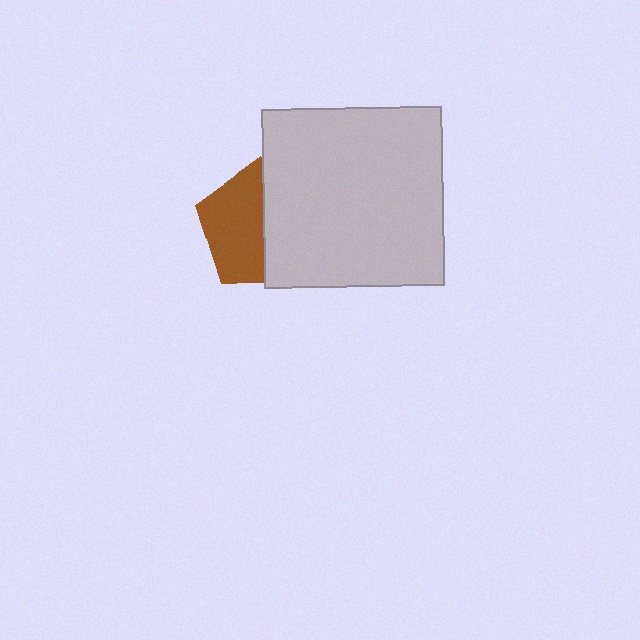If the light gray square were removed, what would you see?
You would see the complete brown pentagon.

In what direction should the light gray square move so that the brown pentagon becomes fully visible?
The light gray square should move right. That is the shortest direction to clear the overlap and leave the brown pentagon fully visible.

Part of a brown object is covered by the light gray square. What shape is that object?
It is a pentagon.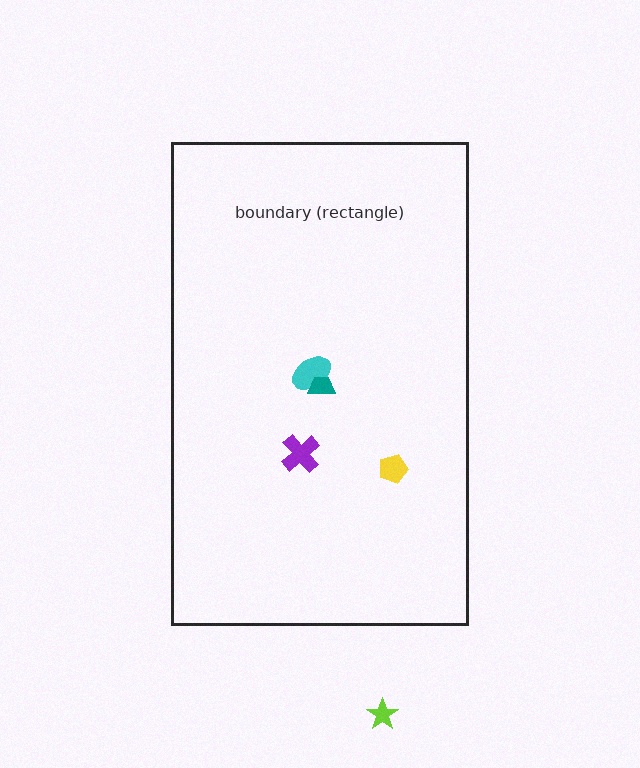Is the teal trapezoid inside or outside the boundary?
Inside.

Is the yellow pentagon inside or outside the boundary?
Inside.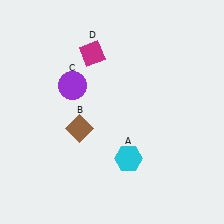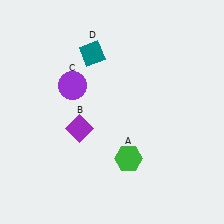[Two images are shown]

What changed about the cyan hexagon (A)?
In Image 1, A is cyan. In Image 2, it changed to green.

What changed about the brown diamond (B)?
In Image 1, B is brown. In Image 2, it changed to purple.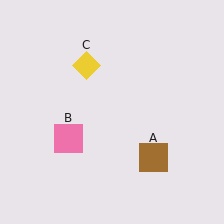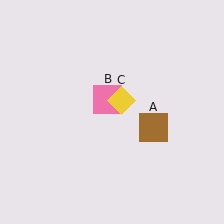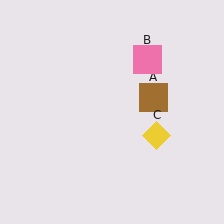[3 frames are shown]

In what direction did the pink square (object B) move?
The pink square (object B) moved up and to the right.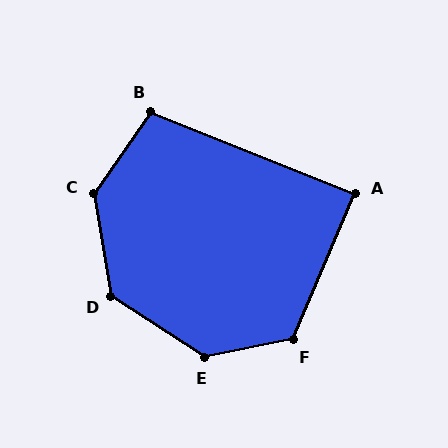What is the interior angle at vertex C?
Approximately 135 degrees (obtuse).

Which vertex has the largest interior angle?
E, at approximately 136 degrees.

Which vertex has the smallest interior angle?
A, at approximately 89 degrees.